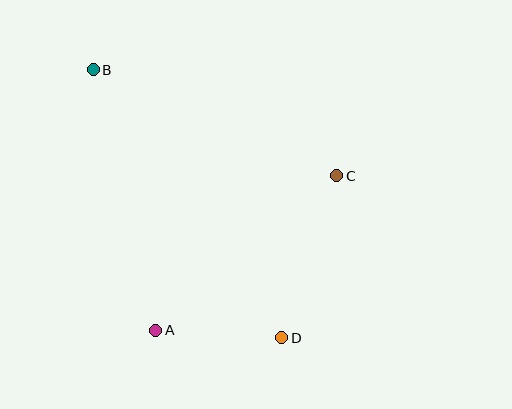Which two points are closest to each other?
Points A and D are closest to each other.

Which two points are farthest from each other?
Points B and D are farthest from each other.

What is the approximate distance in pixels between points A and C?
The distance between A and C is approximately 238 pixels.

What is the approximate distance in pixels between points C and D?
The distance between C and D is approximately 171 pixels.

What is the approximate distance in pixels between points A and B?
The distance between A and B is approximately 268 pixels.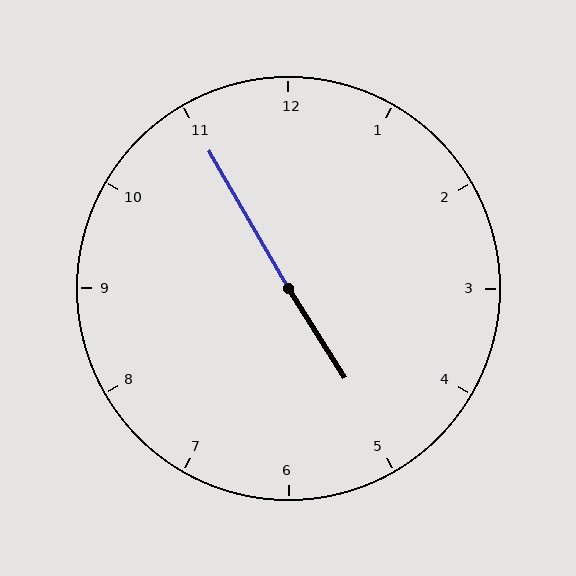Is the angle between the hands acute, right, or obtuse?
It is obtuse.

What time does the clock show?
4:55.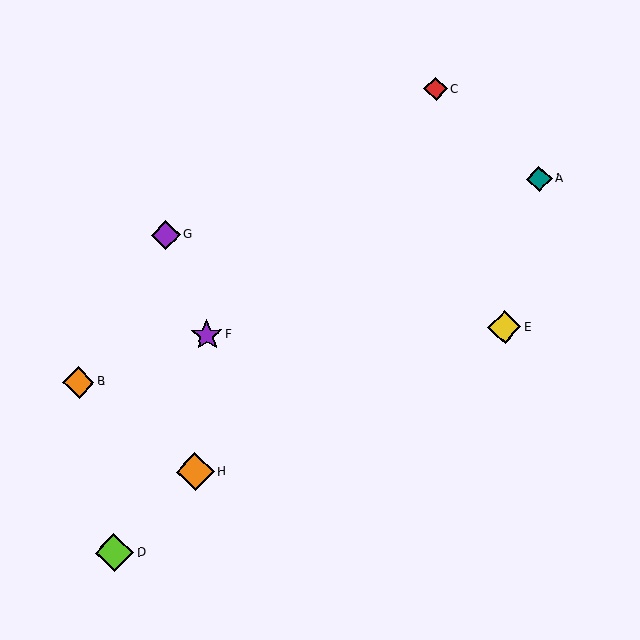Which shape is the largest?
The orange diamond (labeled H) is the largest.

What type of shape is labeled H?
Shape H is an orange diamond.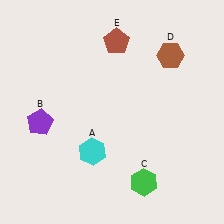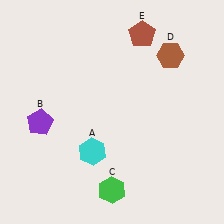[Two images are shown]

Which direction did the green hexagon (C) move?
The green hexagon (C) moved left.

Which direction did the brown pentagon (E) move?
The brown pentagon (E) moved right.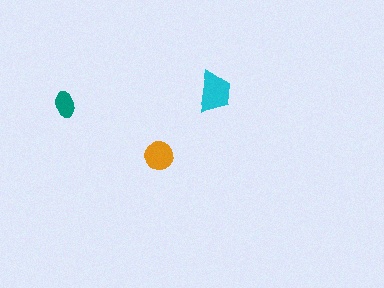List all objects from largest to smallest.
The cyan trapezoid, the orange circle, the teal ellipse.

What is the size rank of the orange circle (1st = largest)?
2nd.